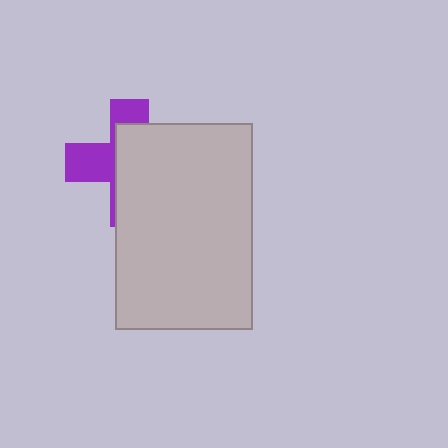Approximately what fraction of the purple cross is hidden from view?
Roughly 62% of the purple cross is hidden behind the light gray rectangle.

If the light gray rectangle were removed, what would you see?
You would see the complete purple cross.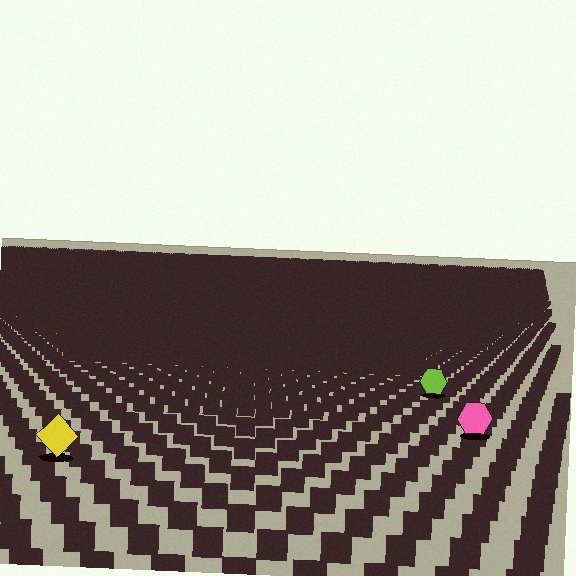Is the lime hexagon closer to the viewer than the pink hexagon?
No. The pink hexagon is closer — you can tell from the texture gradient: the ground texture is coarser near it.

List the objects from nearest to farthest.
From nearest to farthest: the yellow diamond, the pink hexagon, the lime hexagon.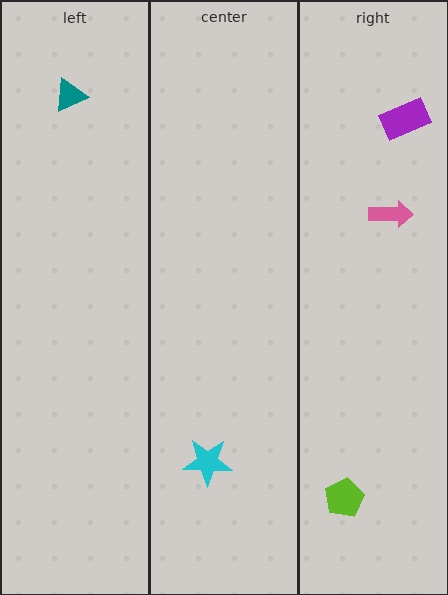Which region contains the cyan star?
The center region.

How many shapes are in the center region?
1.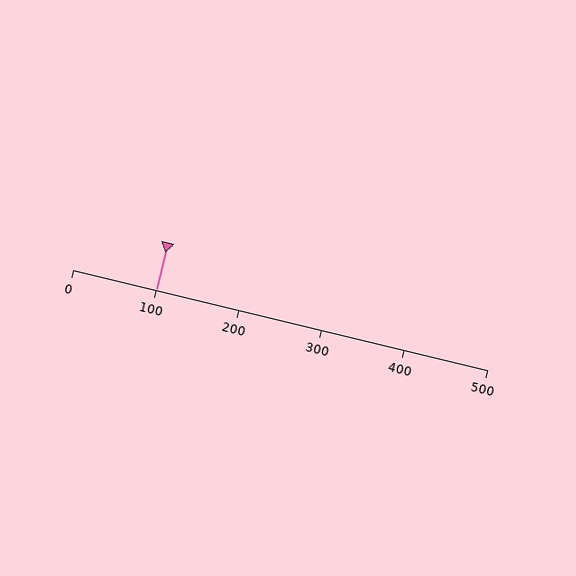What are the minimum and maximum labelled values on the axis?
The axis runs from 0 to 500.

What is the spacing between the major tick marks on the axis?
The major ticks are spaced 100 apart.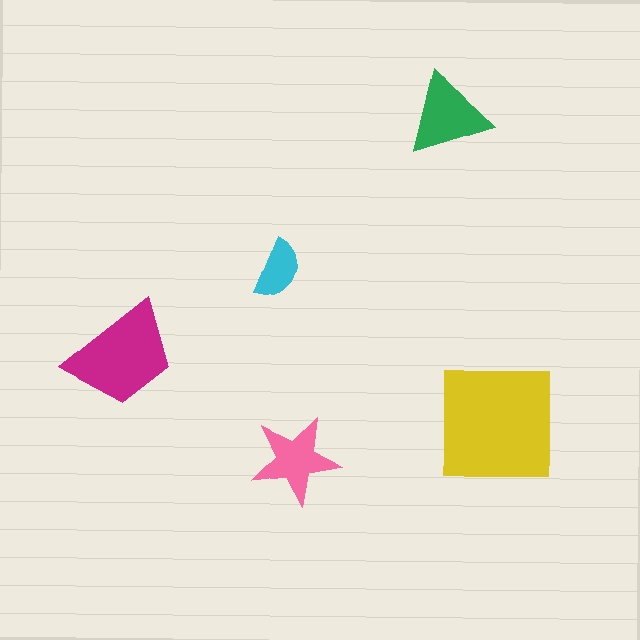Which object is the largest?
The yellow square.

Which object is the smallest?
The cyan semicircle.